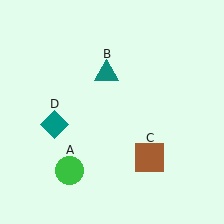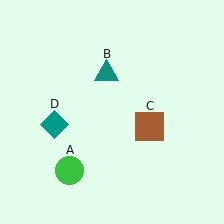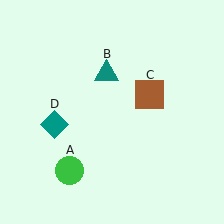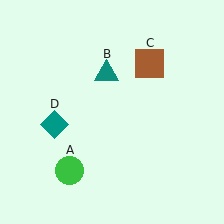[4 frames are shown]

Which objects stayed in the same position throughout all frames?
Green circle (object A) and teal triangle (object B) and teal diamond (object D) remained stationary.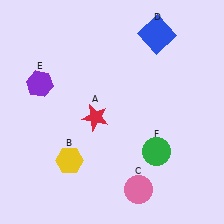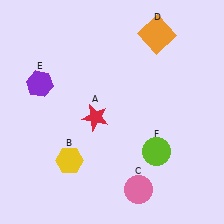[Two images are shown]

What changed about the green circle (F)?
In Image 1, F is green. In Image 2, it changed to lime.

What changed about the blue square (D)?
In Image 1, D is blue. In Image 2, it changed to orange.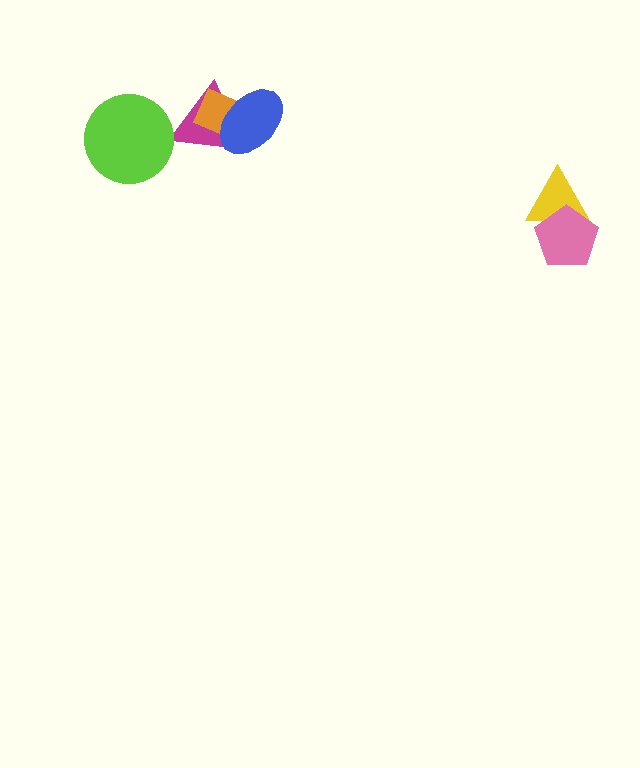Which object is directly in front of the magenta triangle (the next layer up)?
The orange diamond is directly in front of the magenta triangle.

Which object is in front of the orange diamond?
The blue ellipse is in front of the orange diamond.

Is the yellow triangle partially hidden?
Yes, it is partially covered by another shape.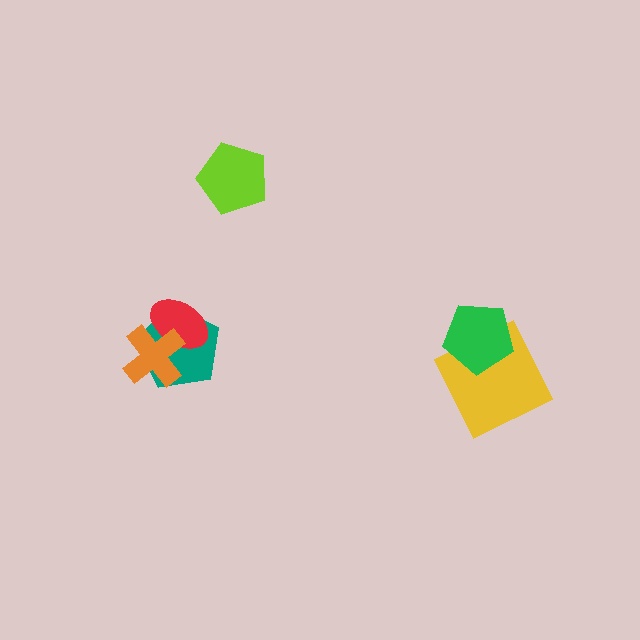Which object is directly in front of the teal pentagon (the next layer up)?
The red ellipse is directly in front of the teal pentagon.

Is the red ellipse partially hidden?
Yes, it is partially covered by another shape.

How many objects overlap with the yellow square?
1 object overlaps with the yellow square.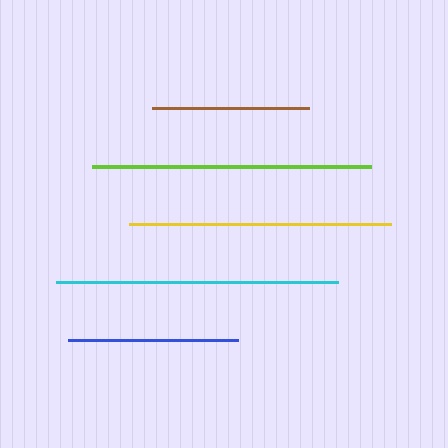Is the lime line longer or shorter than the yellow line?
The lime line is longer than the yellow line.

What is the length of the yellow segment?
The yellow segment is approximately 262 pixels long.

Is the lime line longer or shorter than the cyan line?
The cyan line is longer than the lime line.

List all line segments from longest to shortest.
From longest to shortest: cyan, lime, yellow, blue, brown.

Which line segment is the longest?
The cyan line is the longest at approximately 282 pixels.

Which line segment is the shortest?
The brown line is the shortest at approximately 157 pixels.